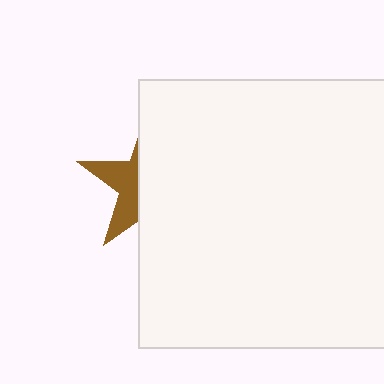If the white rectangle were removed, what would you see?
You would see the complete brown star.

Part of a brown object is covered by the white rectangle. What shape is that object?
It is a star.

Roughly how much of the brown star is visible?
A small part of it is visible (roughly 35%).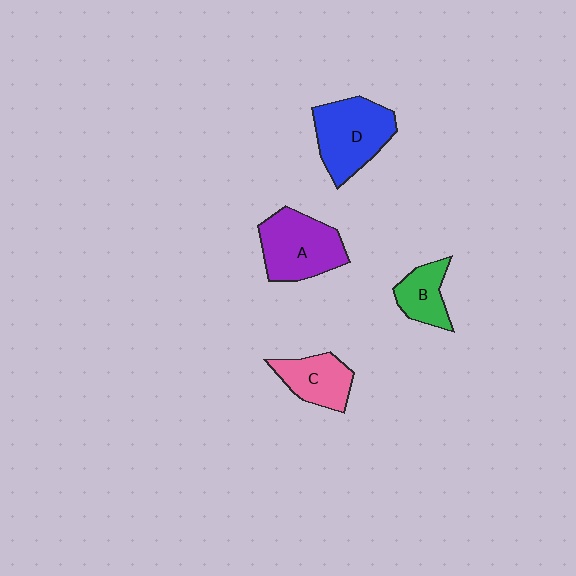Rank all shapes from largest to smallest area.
From largest to smallest: D (blue), A (purple), C (pink), B (green).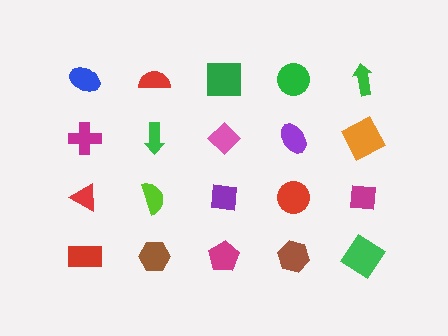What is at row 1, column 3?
A green square.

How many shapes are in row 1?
5 shapes.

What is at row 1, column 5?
A green arrow.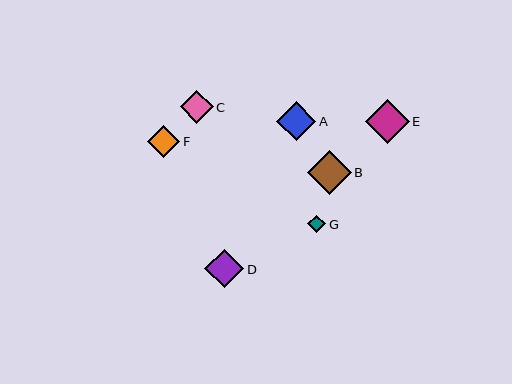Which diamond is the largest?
Diamond B is the largest with a size of approximately 44 pixels.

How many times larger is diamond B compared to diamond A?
Diamond B is approximately 1.1 times the size of diamond A.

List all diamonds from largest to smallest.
From largest to smallest: B, E, A, D, C, F, G.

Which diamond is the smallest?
Diamond G is the smallest with a size of approximately 18 pixels.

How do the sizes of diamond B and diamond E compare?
Diamond B and diamond E are approximately the same size.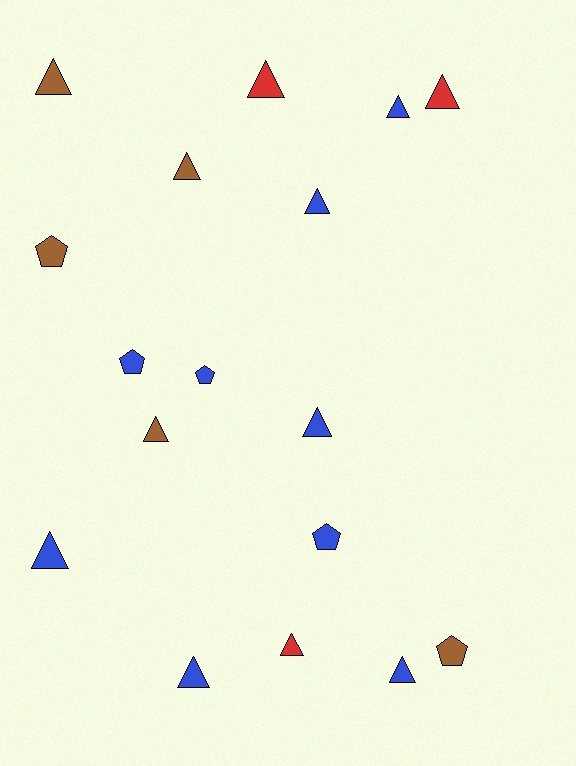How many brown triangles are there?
There are 3 brown triangles.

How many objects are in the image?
There are 17 objects.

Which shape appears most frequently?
Triangle, with 12 objects.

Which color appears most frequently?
Blue, with 9 objects.